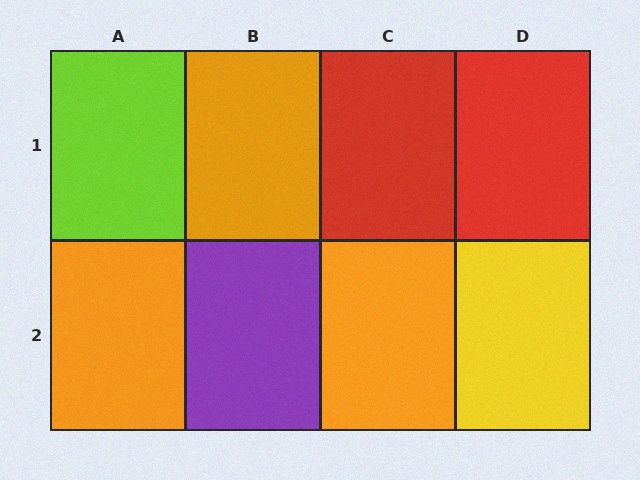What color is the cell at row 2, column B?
Purple.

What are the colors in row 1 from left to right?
Lime, orange, red, red.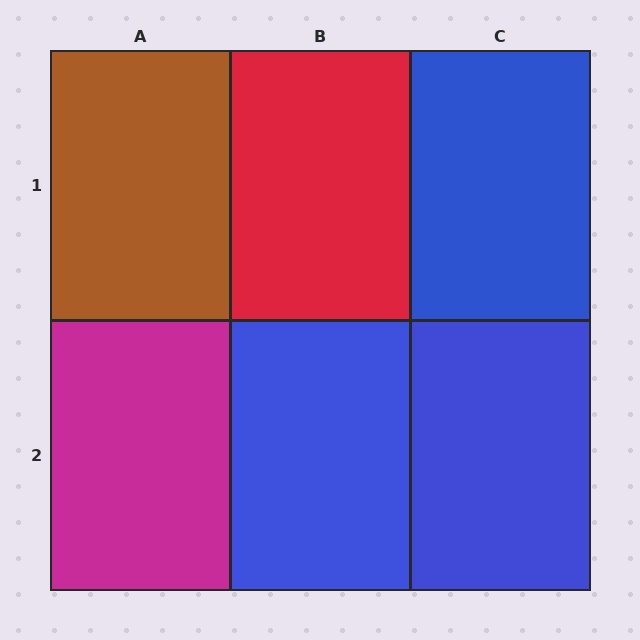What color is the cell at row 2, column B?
Blue.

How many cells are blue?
3 cells are blue.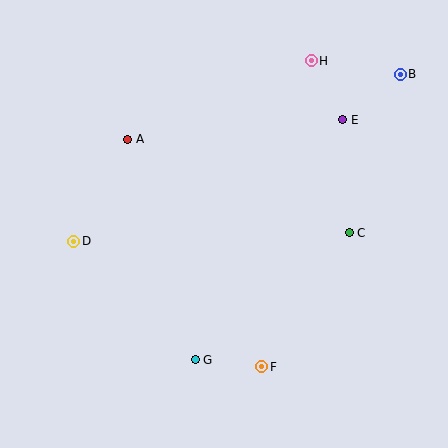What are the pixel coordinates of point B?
Point B is at (400, 74).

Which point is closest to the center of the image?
Point C at (349, 233) is closest to the center.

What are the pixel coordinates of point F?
Point F is at (262, 367).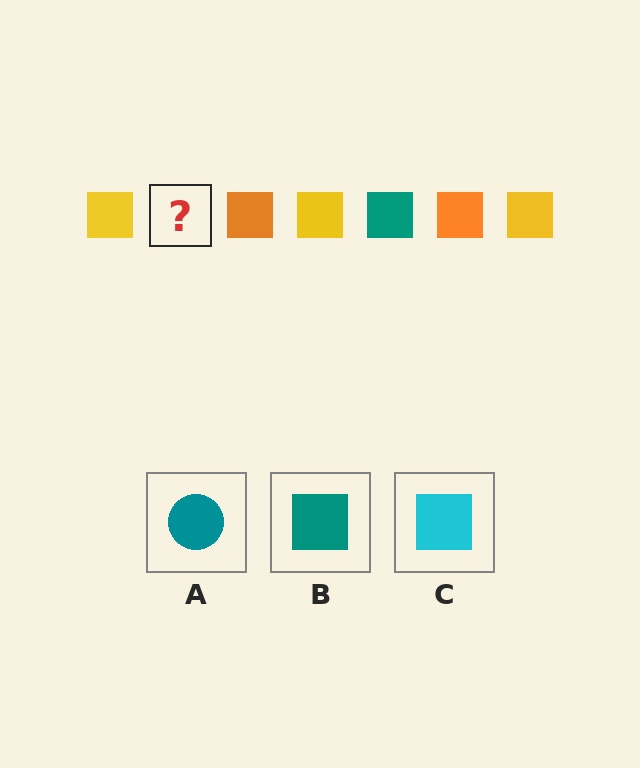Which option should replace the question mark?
Option B.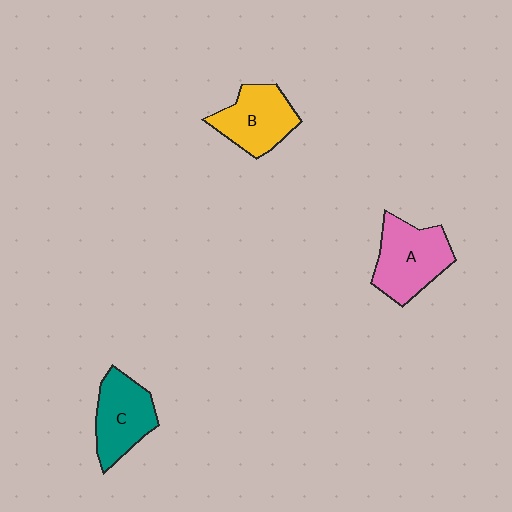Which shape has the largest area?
Shape A (pink).